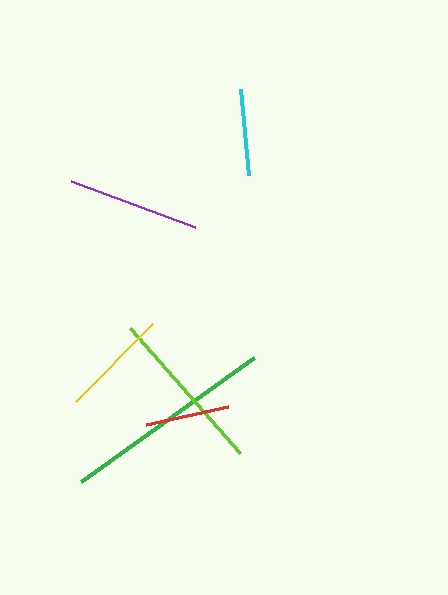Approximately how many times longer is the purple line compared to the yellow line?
The purple line is approximately 1.2 times the length of the yellow line.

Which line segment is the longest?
The green line is the longest at approximately 213 pixels.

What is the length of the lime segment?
The lime segment is approximately 166 pixels long.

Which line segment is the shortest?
The red line is the shortest at approximately 84 pixels.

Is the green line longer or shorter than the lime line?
The green line is longer than the lime line.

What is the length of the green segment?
The green segment is approximately 213 pixels long.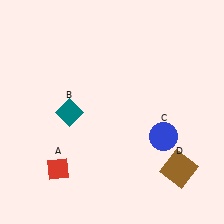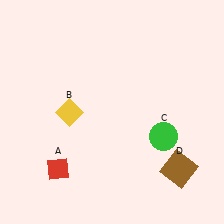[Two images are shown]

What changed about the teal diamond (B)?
In Image 1, B is teal. In Image 2, it changed to yellow.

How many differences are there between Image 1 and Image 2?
There are 2 differences between the two images.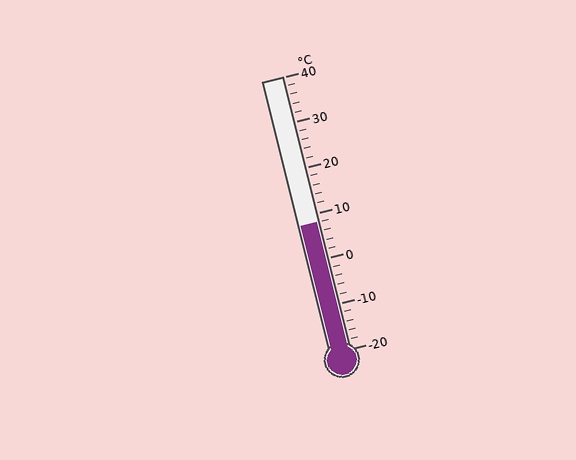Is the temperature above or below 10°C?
The temperature is below 10°C.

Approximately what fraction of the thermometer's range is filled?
The thermometer is filled to approximately 45% of its range.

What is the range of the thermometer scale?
The thermometer scale ranges from -20°C to 40°C.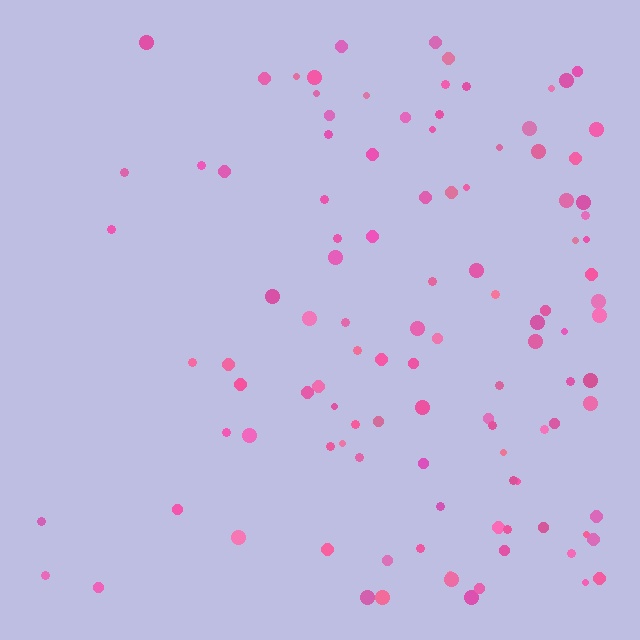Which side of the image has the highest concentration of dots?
The right.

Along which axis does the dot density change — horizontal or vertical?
Horizontal.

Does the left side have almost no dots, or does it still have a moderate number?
Still a moderate number, just noticeably fewer than the right.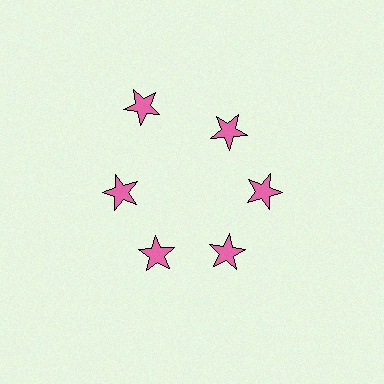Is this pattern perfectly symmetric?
No. The 6 pink stars are arranged in a ring, but one element near the 11 o'clock position is pushed outward from the center, breaking the 6-fold rotational symmetry.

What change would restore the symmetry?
The symmetry would be restored by moving it inward, back onto the ring so that all 6 stars sit at equal angles and equal distance from the center.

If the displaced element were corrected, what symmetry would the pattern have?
It would have 6-fold rotational symmetry — the pattern would map onto itself every 60 degrees.